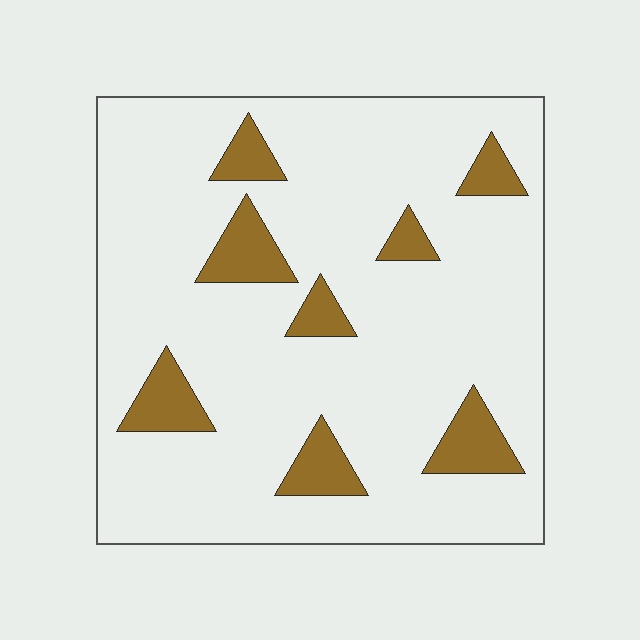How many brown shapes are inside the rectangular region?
8.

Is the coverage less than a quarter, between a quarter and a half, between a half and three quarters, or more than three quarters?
Less than a quarter.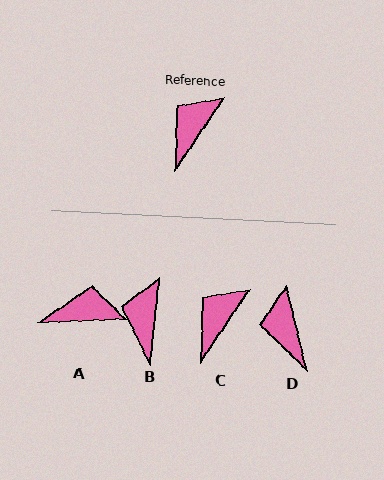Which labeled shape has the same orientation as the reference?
C.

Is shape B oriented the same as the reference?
No, it is off by about 28 degrees.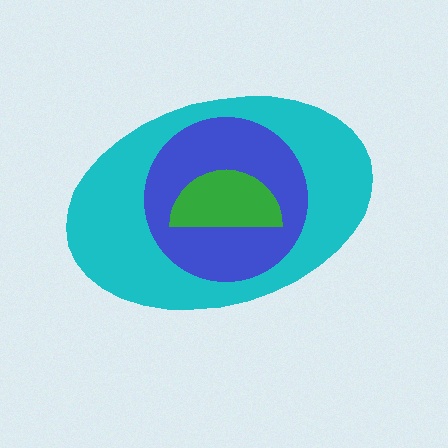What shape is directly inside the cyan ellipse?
The blue circle.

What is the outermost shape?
The cyan ellipse.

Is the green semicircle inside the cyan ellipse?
Yes.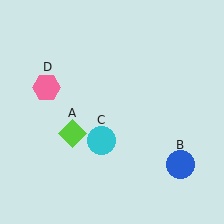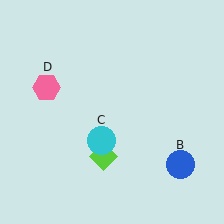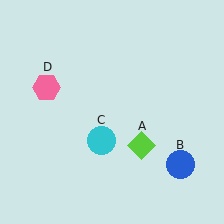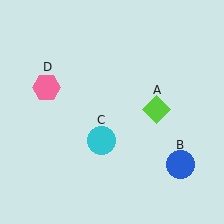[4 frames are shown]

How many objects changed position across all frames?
1 object changed position: lime diamond (object A).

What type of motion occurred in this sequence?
The lime diamond (object A) rotated counterclockwise around the center of the scene.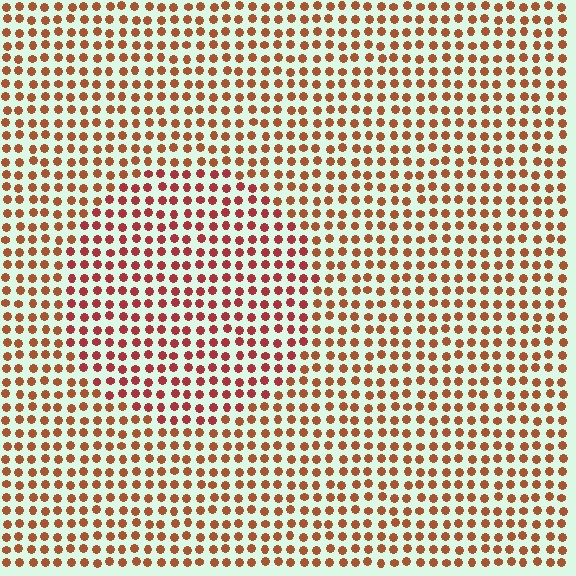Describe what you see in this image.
The image is filled with small brown elements in a uniform arrangement. A circle-shaped region is visible where the elements are tinted to a slightly different hue, forming a subtle color boundary.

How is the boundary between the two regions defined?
The boundary is defined purely by a slight shift in hue (about 23 degrees). Spacing, size, and orientation are identical on both sides.